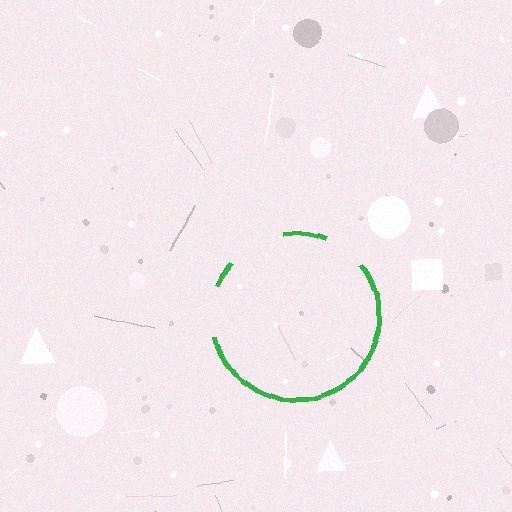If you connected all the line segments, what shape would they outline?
They would outline a circle.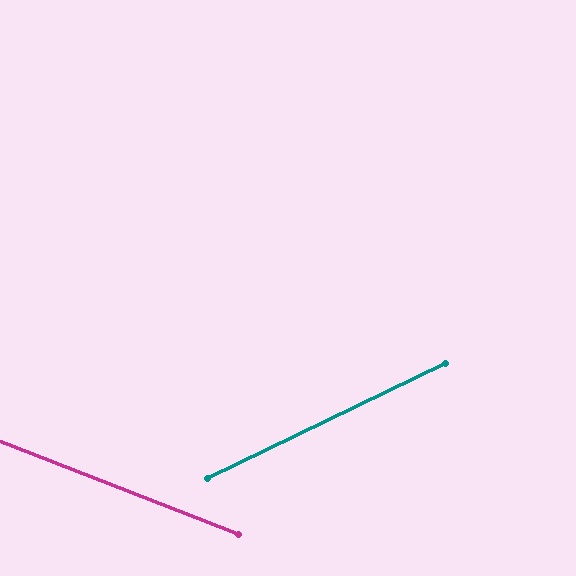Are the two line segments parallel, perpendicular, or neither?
Neither parallel nor perpendicular — they differ by about 47°.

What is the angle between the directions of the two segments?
Approximately 47 degrees.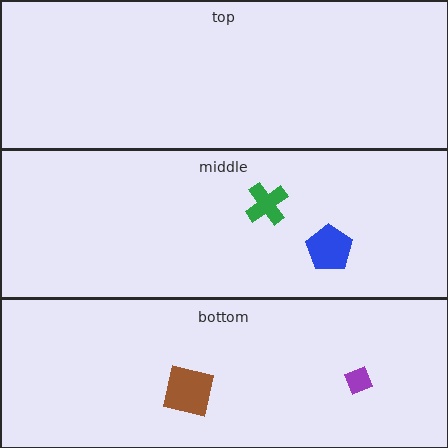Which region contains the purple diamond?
The bottom region.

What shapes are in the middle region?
The green cross, the blue pentagon.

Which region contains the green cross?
The middle region.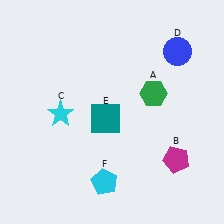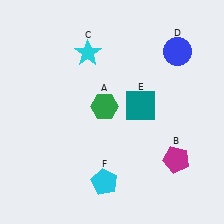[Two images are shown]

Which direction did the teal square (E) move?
The teal square (E) moved right.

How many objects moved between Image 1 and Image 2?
3 objects moved between the two images.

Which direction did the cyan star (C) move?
The cyan star (C) moved up.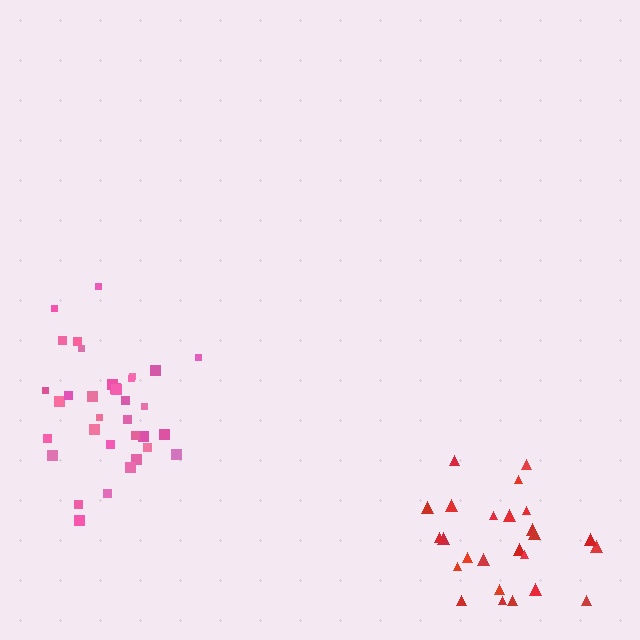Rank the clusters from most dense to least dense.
pink, red.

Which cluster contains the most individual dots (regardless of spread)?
Pink (34).